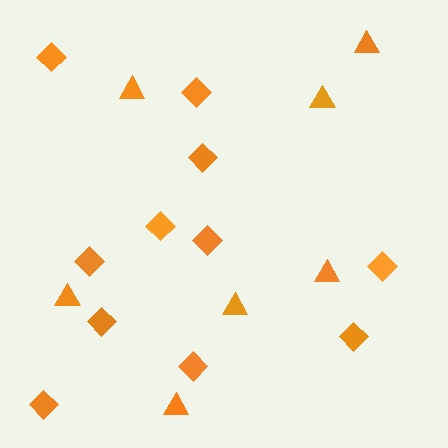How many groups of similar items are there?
There are 2 groups: one group of triangles (7) and one group of diamonds (11).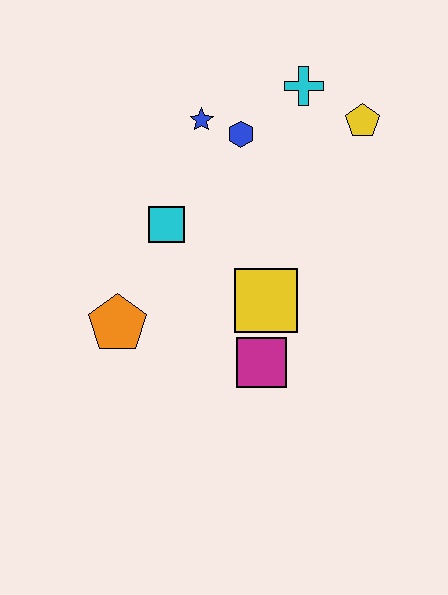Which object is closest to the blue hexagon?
The blue star is closest to the blue hexagon.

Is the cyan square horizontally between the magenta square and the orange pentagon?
Yes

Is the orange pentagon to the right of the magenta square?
No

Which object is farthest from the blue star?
The magenta square is farthest from the blue star.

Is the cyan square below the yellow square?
No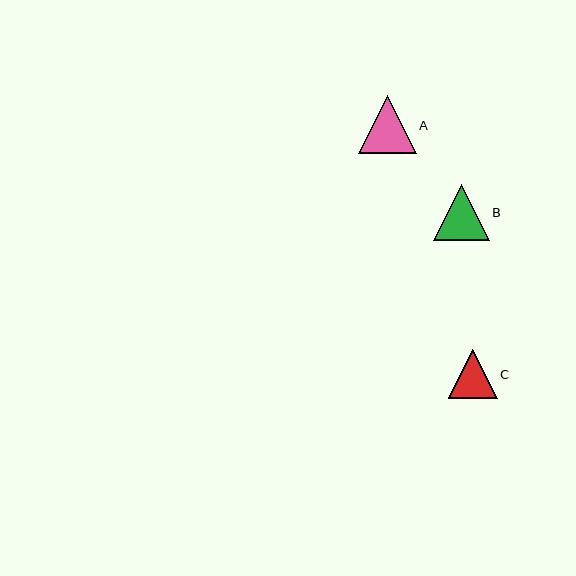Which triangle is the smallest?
Triangle C is the smallest with a size of approximately 49 pixels.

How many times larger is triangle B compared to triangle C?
Triangle B is approximately 1.1 times the size of triangle C.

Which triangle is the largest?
Triangle A is the largest with a size of approximately 58 pixels.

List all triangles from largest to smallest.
From largest to smallest: A, B, C.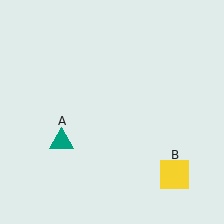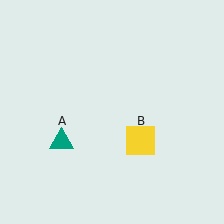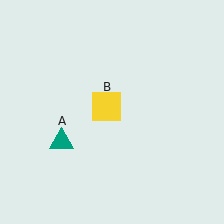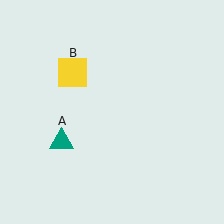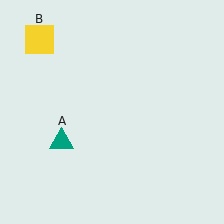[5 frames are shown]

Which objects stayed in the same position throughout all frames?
Teal triangle (object A) remained stationary.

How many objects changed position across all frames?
1 object changed position: yellow square (object B).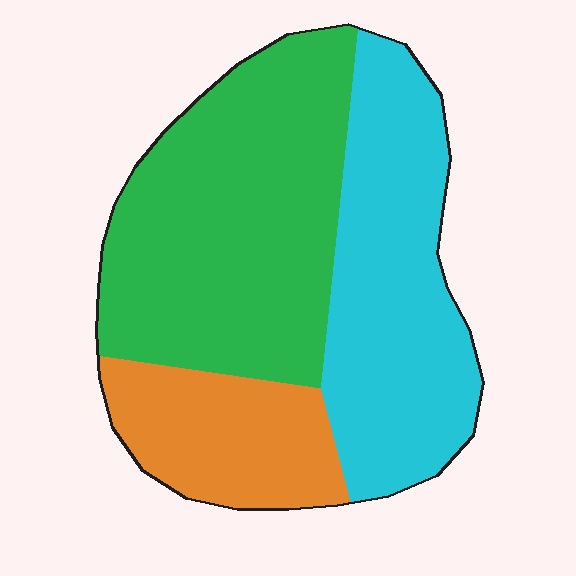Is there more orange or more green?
Green.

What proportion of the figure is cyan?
Cyan takes up about one third (1/3) of the figure.